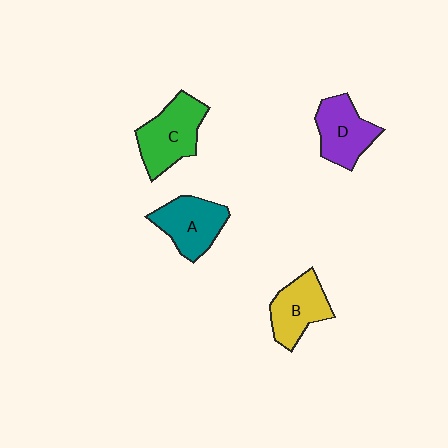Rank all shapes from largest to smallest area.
From largest to smallest: C (green), A (teal), D (purple), B (yellow).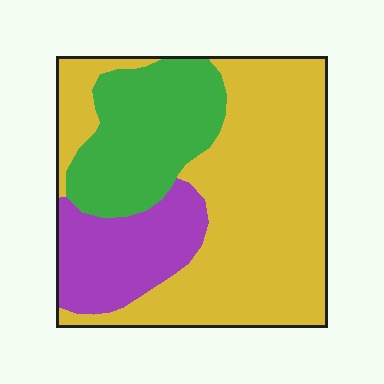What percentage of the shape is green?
Green takes up about one quarter (1/4) of the shape.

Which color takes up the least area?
Purple, at roughly 20%.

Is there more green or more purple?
Green.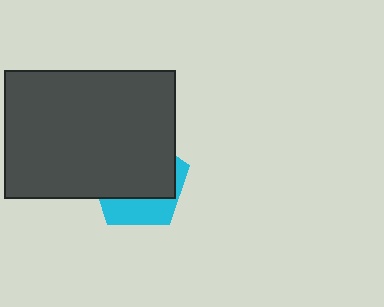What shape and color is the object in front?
The object in front is a dark gray rectangle.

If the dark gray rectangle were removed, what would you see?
You would see the complete cyan pentagon.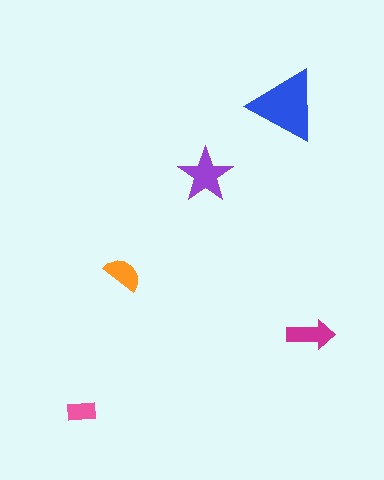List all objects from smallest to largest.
The pink rectangle, the orange semicircle, the magenta arrow, the purple star, the blue triangle.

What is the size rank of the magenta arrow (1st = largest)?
3rd.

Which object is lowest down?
The pink rectangle is bottommost.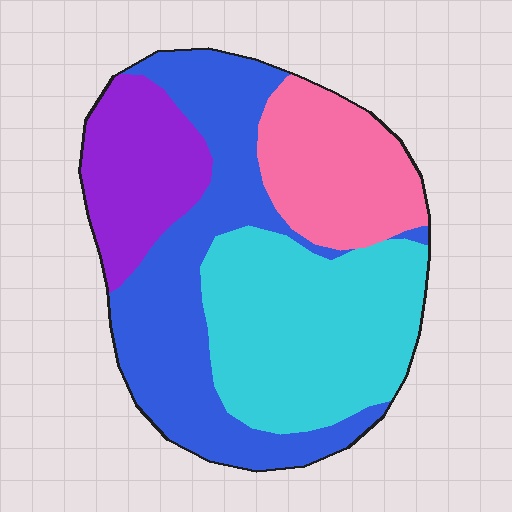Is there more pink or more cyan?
Cyan.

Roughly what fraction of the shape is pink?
Pink takes up about one sixth (1/6) of the shape.